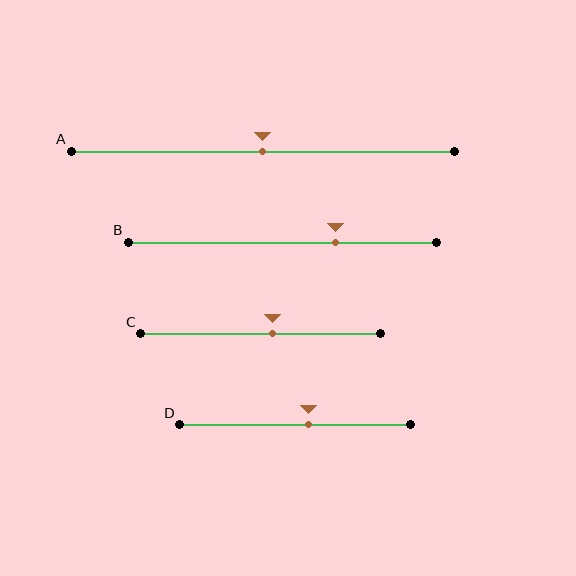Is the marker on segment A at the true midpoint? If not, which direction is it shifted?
Yes, the marker on segment A is at the true midpoint.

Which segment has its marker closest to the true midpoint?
Segment A has its marker closest to the true midpoint.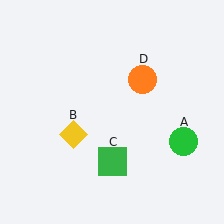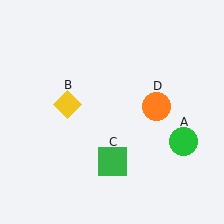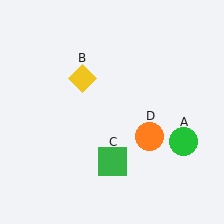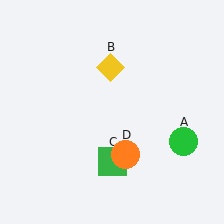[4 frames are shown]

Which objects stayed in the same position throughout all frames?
Green circle (object A) and green square (object C) remained stationary.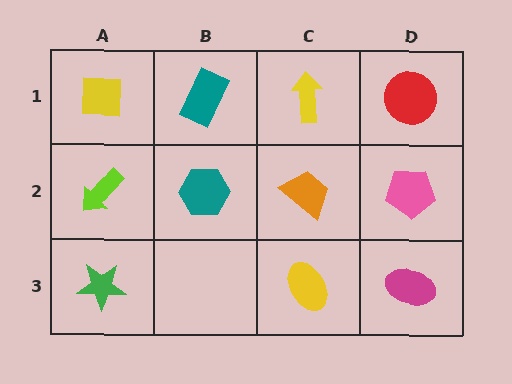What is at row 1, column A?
A yellow square.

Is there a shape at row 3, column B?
No, that cell is empty.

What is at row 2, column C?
An orange trapezoid.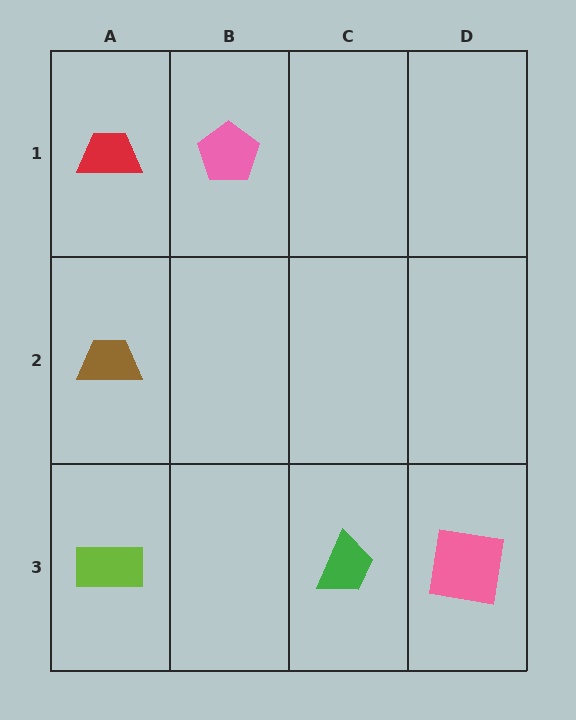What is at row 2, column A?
A brown trapezoid.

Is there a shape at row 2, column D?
No, that cell is empty.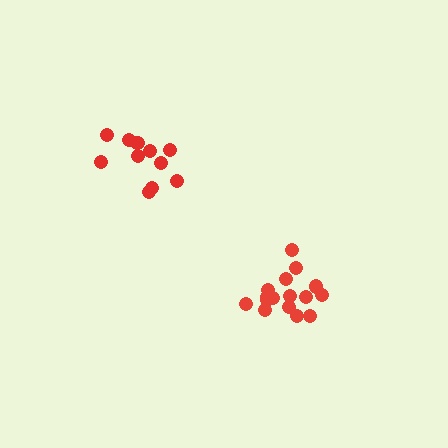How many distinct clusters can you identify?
There are 2 distinct clusters.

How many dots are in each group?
Group 1: 11 dots, Group 2: 16 dots (27 total).